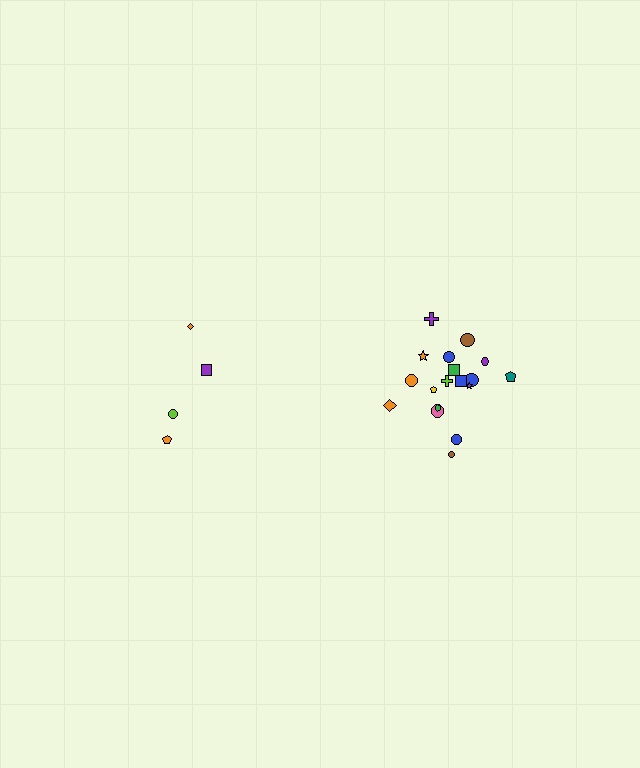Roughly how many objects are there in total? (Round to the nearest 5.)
Roughly 20 objects in total.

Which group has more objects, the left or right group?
The right group.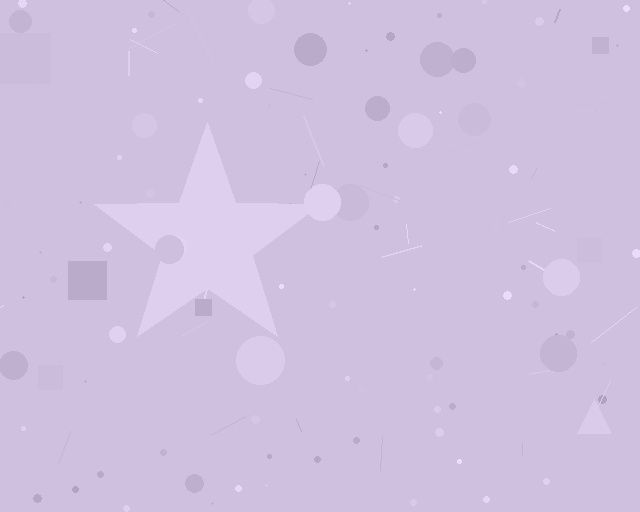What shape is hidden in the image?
A star is hidden in the image.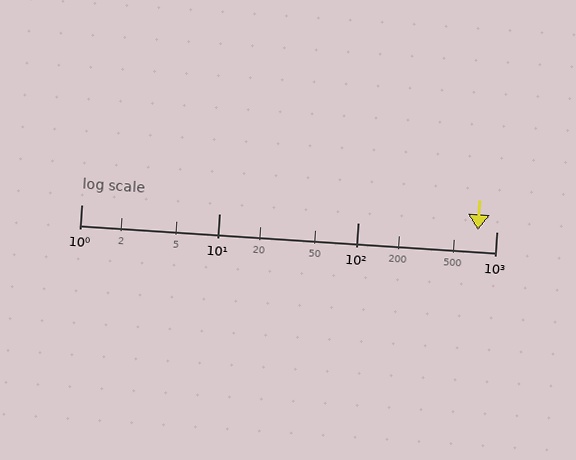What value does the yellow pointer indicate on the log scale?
The pointer indicates approximately 730.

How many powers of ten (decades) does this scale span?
The scale spans 3 decades, from 1 to 1000.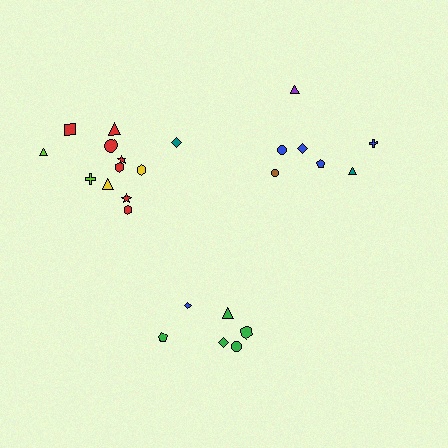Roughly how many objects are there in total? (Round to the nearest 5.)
Roughly 25 objects in total.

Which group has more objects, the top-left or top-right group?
The top-left group.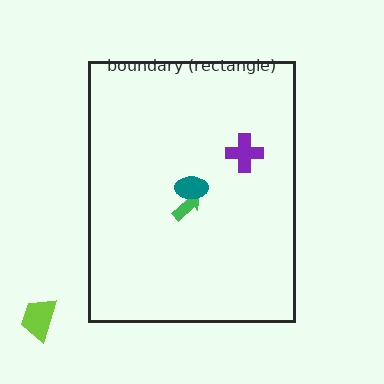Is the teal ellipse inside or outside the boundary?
Inside.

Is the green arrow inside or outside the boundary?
Inside.